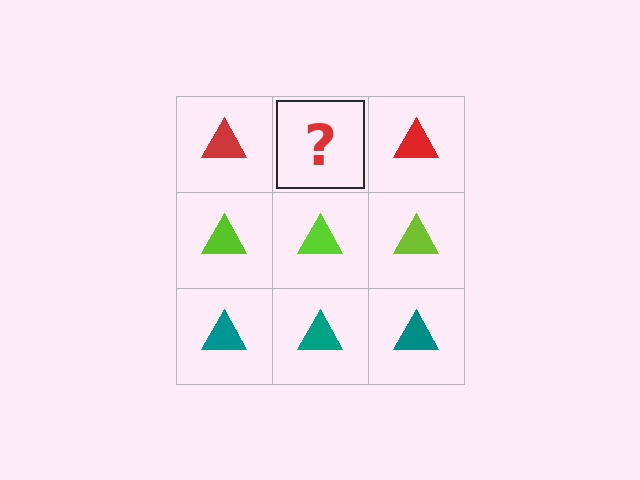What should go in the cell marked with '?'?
The missing cell should contain a red triangle.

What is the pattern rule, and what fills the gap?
The rule is that each row has a consistent color. The gap should be filled with a red triangle.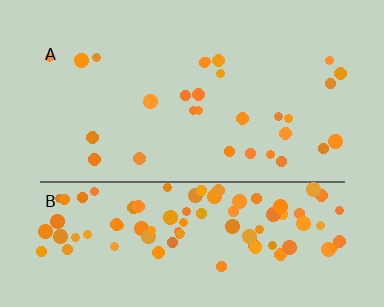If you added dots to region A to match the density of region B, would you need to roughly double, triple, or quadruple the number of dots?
Approximately triple.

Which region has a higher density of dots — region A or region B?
B (the bottom).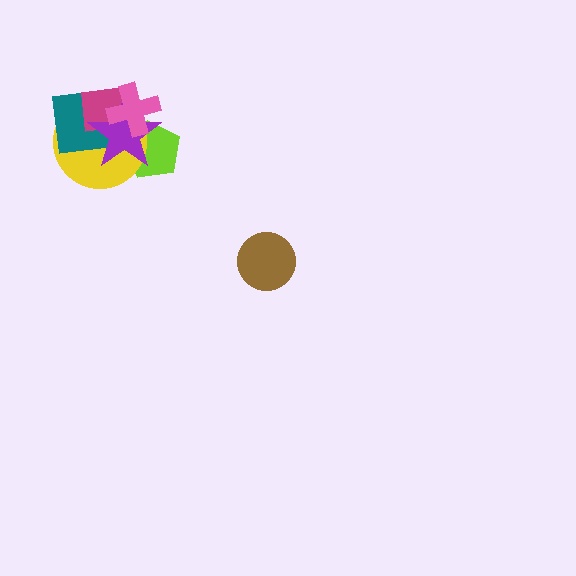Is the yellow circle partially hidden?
Yes, it is partially covered by another shape.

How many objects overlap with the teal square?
4 objects overlap with the teal square.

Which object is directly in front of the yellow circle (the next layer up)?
The teal square is directly in front of the yellow circle.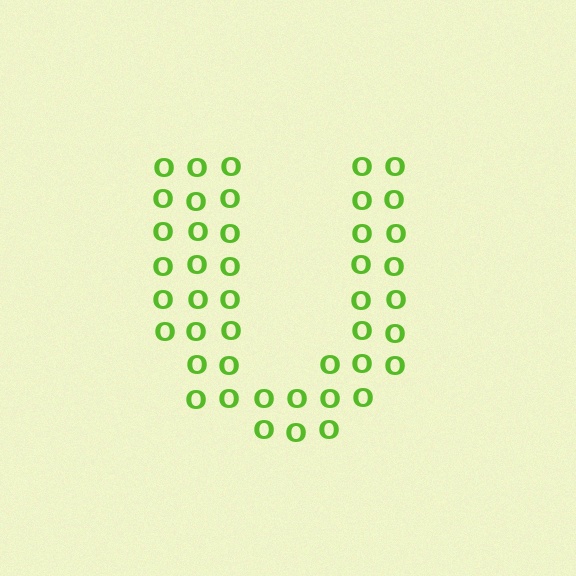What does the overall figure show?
The overall figure shows the letter U.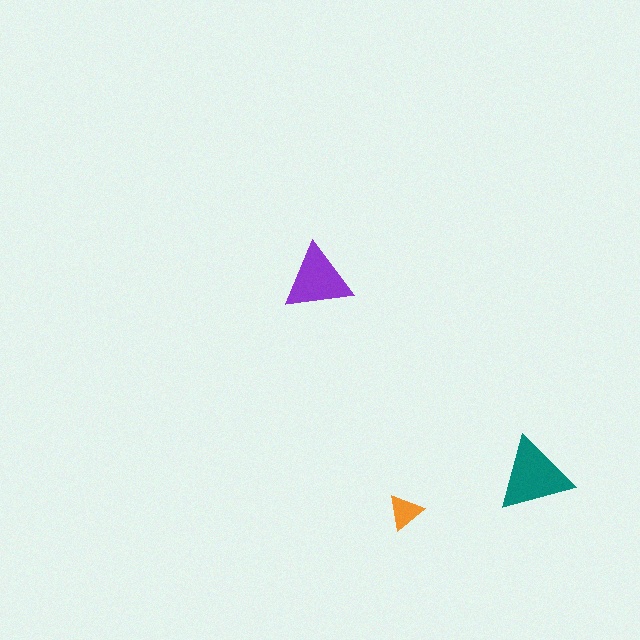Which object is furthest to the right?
The teal triangle is rightmost.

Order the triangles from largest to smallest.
the teal one, the purple one, the orange one.